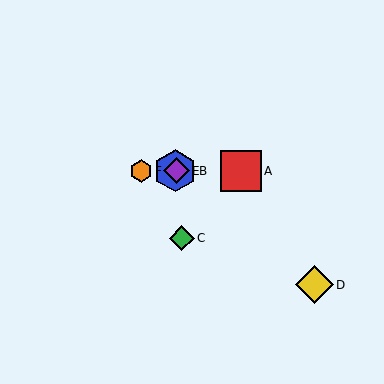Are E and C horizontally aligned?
No, E is at y≈171 and C is at y≈238.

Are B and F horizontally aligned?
Yes, both are at y≈171.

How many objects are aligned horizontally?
4 objects (A, B, E, F) are aligned horizontally.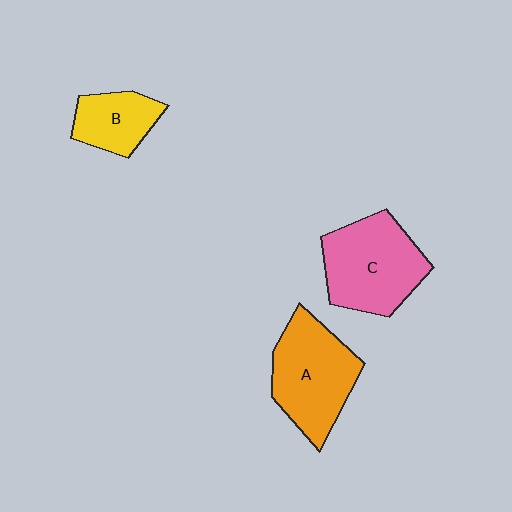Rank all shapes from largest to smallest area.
From largest to smallest: C (pink), A (orange), B (yellow).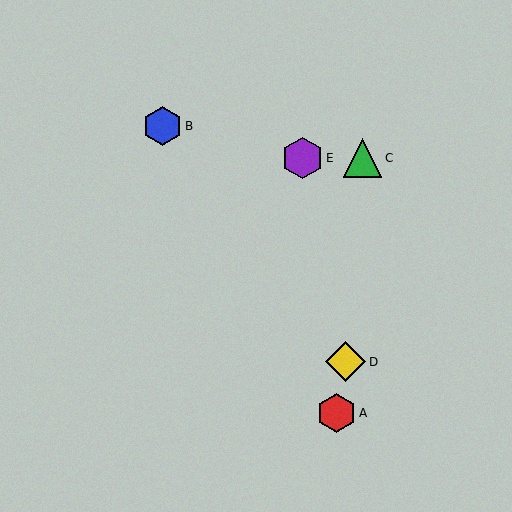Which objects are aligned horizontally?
Objects C, E are aligned horizontally.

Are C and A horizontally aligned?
No, C is at y≈158 and A is at y≈413.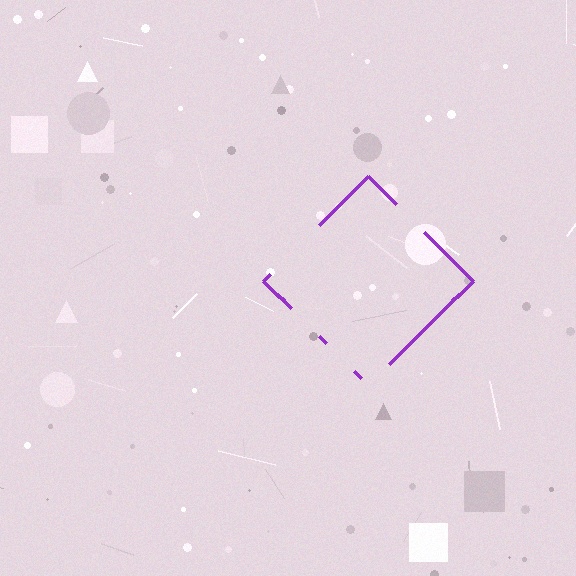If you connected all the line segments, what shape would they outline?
They would outline a diamond.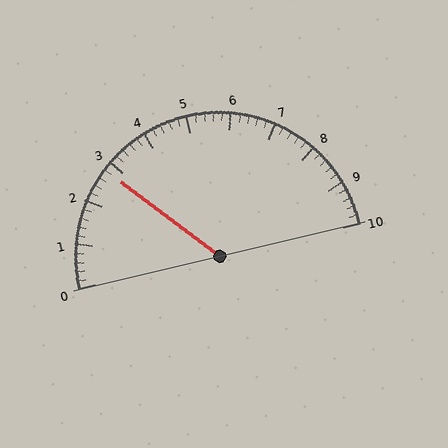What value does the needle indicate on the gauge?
The needle indicates approximately 2.8.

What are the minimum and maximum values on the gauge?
The gauge ranges from 0 to 10.